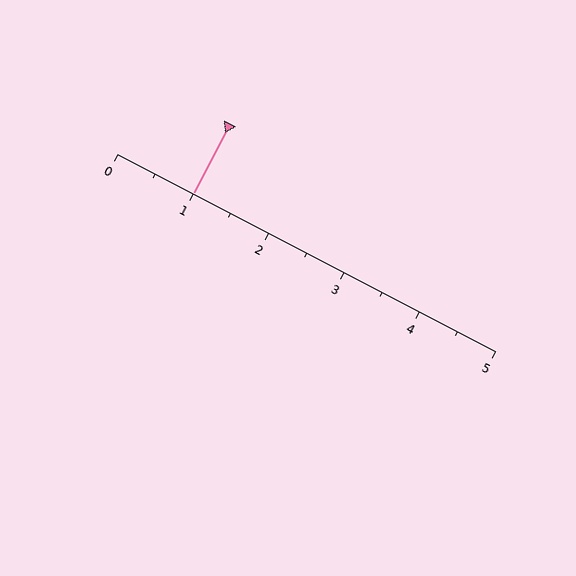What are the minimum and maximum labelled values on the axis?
The axis runs from 0 to 5.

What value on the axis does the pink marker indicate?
The marker indicates approximately 1.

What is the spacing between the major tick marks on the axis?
The major ticks are spaced 1 apart.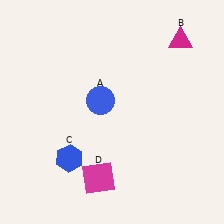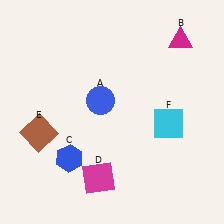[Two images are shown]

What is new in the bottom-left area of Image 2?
A brown square (E) was added in the bottom-left area of Image 2.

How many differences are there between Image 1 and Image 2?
There are 2 differences between the two images.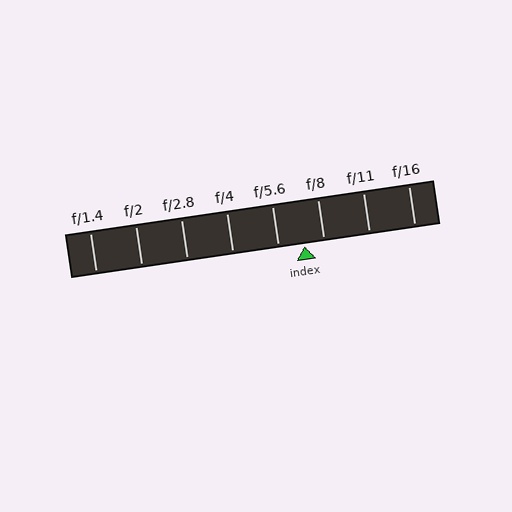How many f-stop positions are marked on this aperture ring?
There are 8 f-stop positions marked.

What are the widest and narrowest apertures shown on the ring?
The widest aperture shown is f/1.4 and the narrowest is f/16.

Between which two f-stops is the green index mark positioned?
The index mark is between f/5.6 and f/8.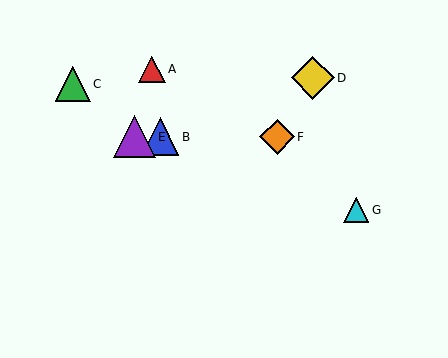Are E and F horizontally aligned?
Yes, both are at y≈137.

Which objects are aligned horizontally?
Objects B, E, F are aligned horizontally.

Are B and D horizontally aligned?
No, B is at y≈137 and D is at y≈78.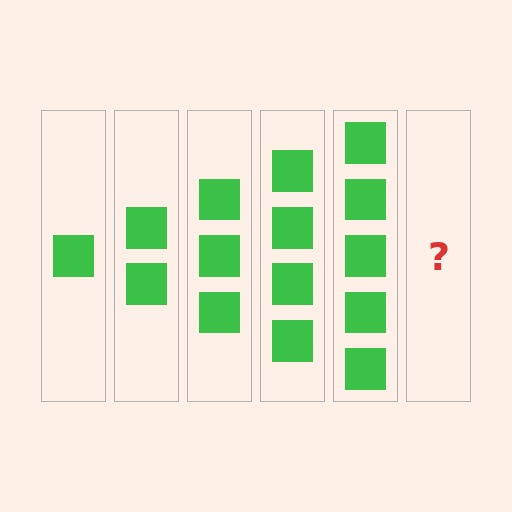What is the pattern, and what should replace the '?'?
The pattern is that each step adds one more square. The '?' should be 6 squares.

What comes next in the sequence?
The next element should be 6 squares.